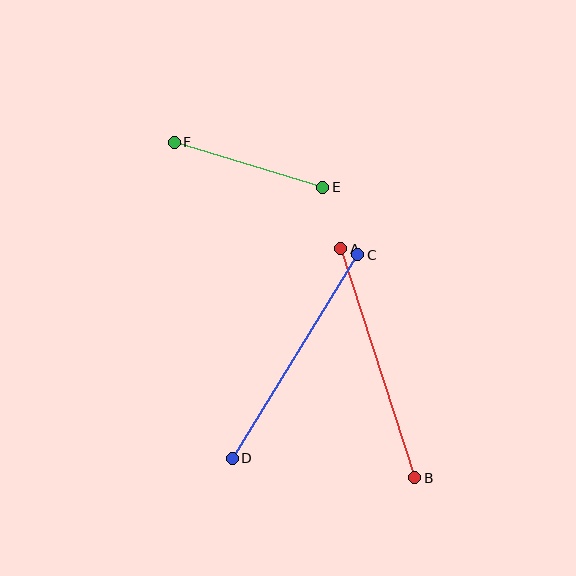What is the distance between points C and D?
The distance is approximately 239 pixels.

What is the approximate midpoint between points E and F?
The midpoint is at approximately (248, 165) pixels.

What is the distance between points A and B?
The distance is approximately 241 pixels.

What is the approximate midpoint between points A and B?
The midpoint is at approximately (378, 363) pixels.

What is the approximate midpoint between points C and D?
The midpoint is at approximately (295, 357) pixels.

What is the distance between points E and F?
The distance is approximately 155 pixels.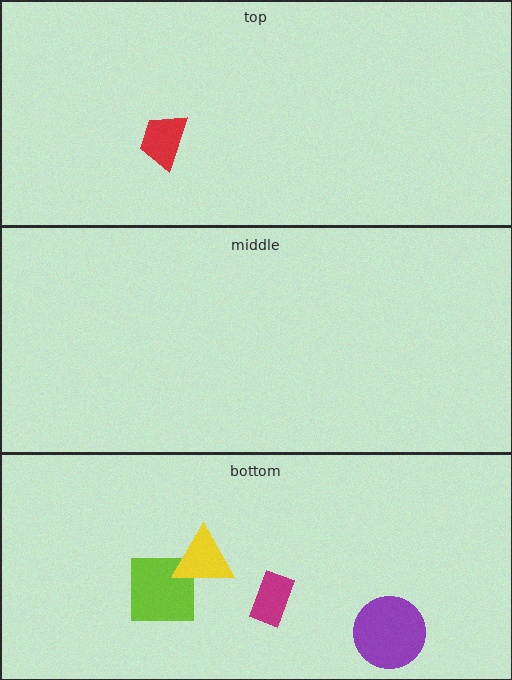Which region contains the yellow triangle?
The bottom region.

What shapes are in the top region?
The red trapezoid.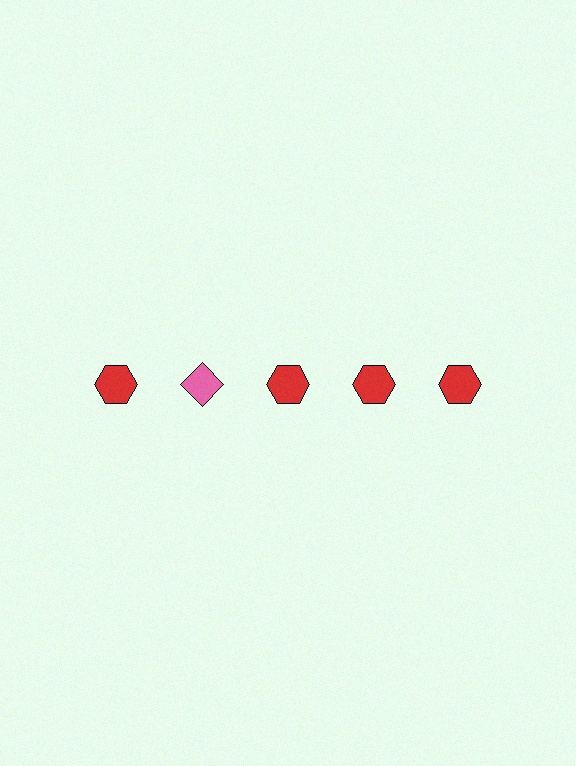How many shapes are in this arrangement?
There are 5 shapes arranged in a grid pattern.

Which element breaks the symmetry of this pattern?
The pink diamond in the top row, second from left column breaks the symmetry. All other shapes are red hexagons.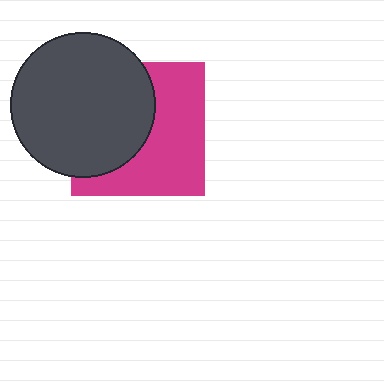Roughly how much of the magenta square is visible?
About half of it is visible (roughly 53%).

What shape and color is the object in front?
The object in front is a dark gray circle.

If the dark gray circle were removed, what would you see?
You would see the complete magenta square.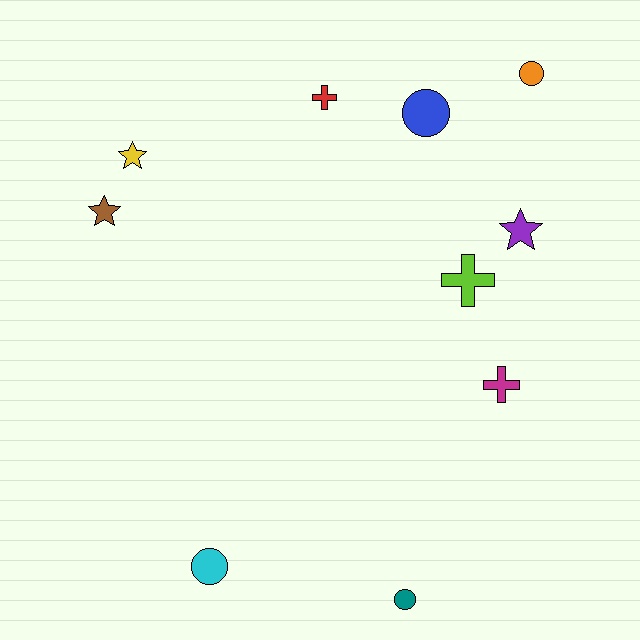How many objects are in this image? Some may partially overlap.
There are 10 objects.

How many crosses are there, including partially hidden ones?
There are 3 crosses.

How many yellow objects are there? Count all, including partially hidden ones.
There is 1 yellow object.